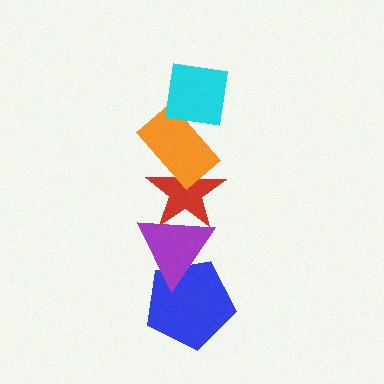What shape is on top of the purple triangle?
The red star is on top of the purple triangle.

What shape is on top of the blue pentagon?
The purple triangle is on top of the blue pentagon.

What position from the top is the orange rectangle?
The orange rectangle is 2nd from the top.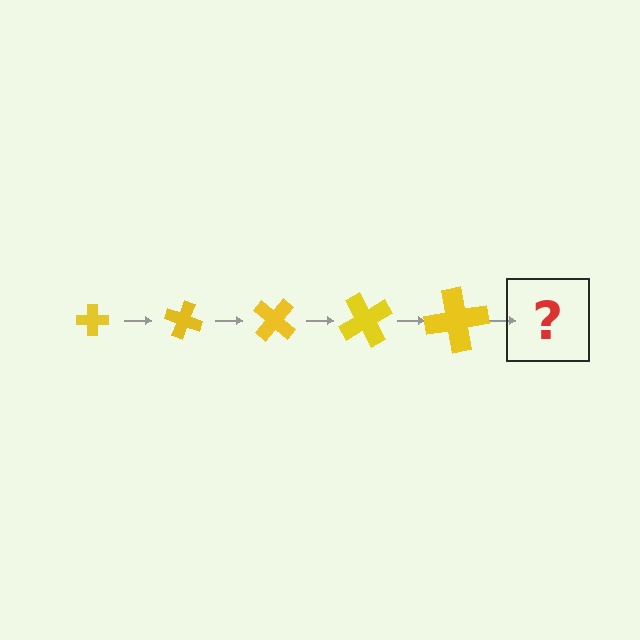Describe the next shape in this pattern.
It should be a cross, larger than the previous one and rotated 100 degrees from the start.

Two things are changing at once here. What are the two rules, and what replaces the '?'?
The two rules are that the cross grows larger each step and it rotates 20 degrees each step. The '?' should be a cross, larger than the previous one and rotated 100 degrees from the start.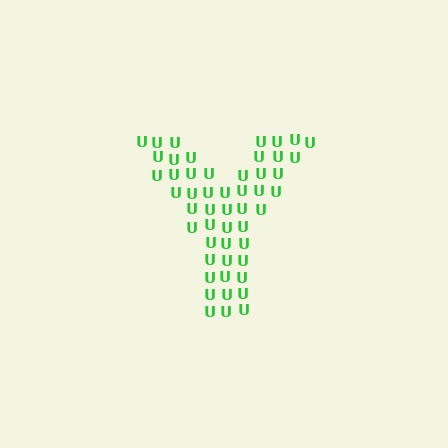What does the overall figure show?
The overall figure shows the letter Y.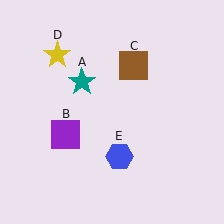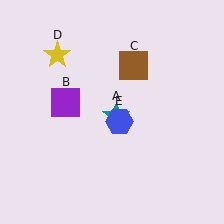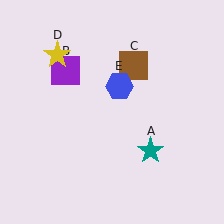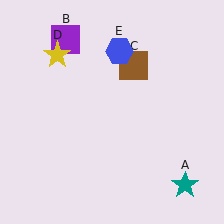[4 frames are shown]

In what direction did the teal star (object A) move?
The teal star (object A) moved down and to the right.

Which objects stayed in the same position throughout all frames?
Brown square (object C) and yellow star (object D) remained stationary.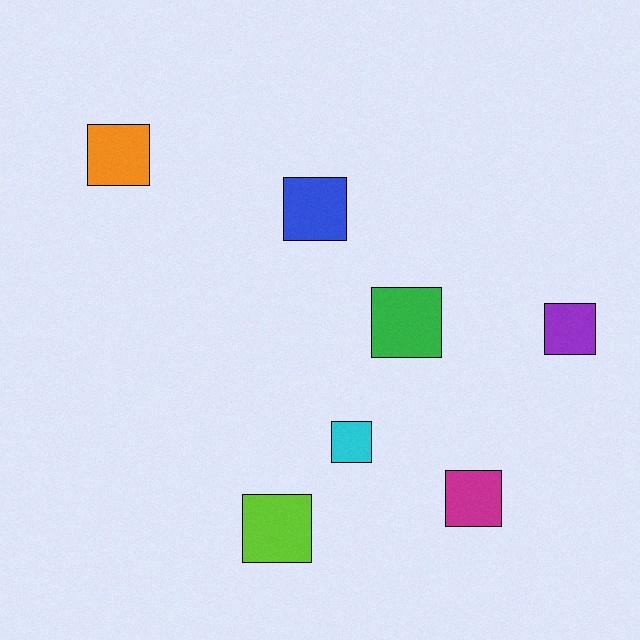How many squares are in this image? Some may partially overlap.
There are 7 squares.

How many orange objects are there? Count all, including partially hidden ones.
There is 1 orange object.